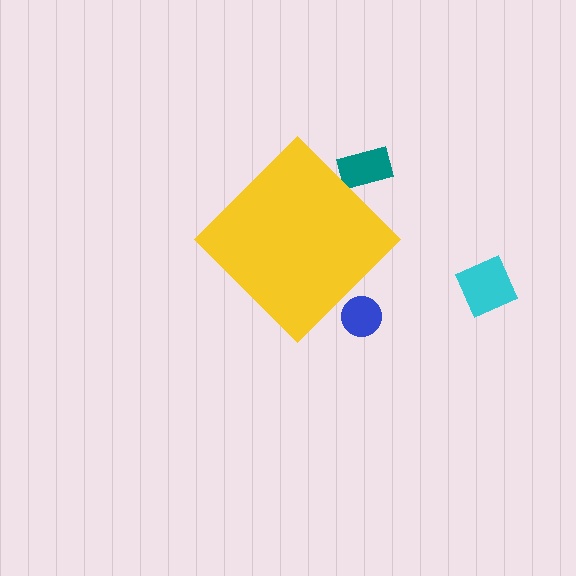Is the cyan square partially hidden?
No, the cyan square is fully visible.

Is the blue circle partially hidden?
Yes, the blue circle is partially hidden behind the yellow diamond.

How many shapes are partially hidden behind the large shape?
2 shapes are partially hidden.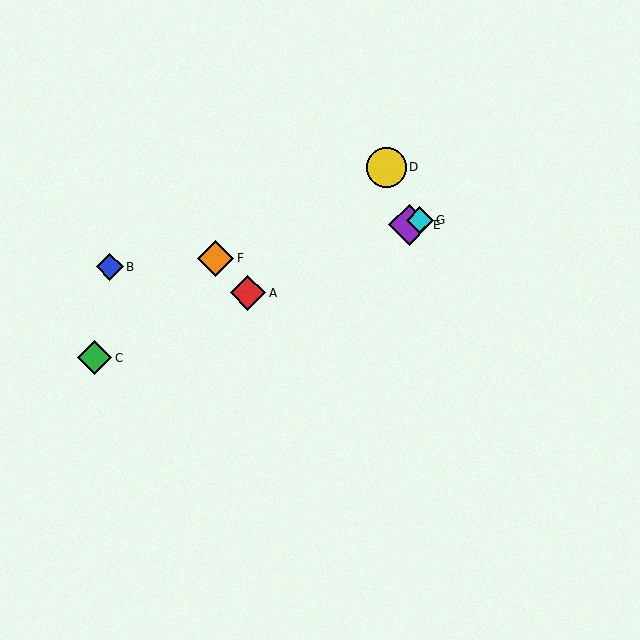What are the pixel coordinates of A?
Object A is at (248, 293).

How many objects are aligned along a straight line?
4 objects (A, C, E, G) are aligned along a straight line.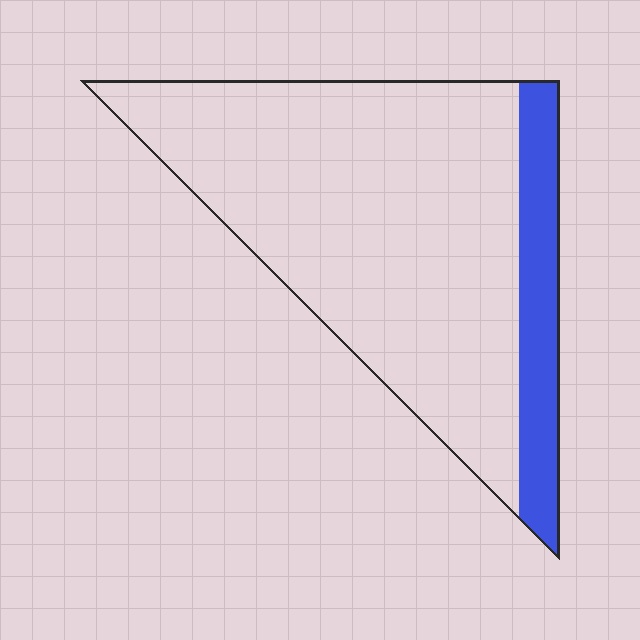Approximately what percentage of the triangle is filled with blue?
Approximately 15%.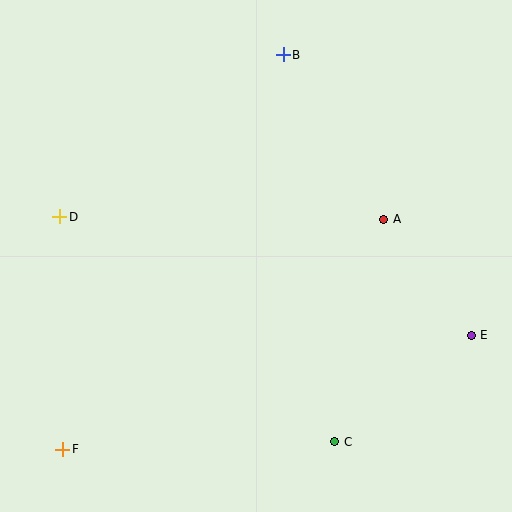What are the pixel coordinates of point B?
Point B is at (283, 55).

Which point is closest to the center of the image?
Point A at (384, 219) is closest to the center.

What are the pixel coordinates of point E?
Point E is at (471, 335).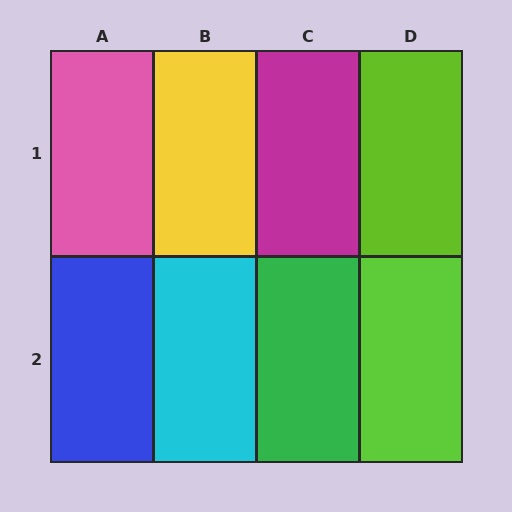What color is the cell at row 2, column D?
Lime.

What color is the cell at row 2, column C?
Green.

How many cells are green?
1 cell is green.